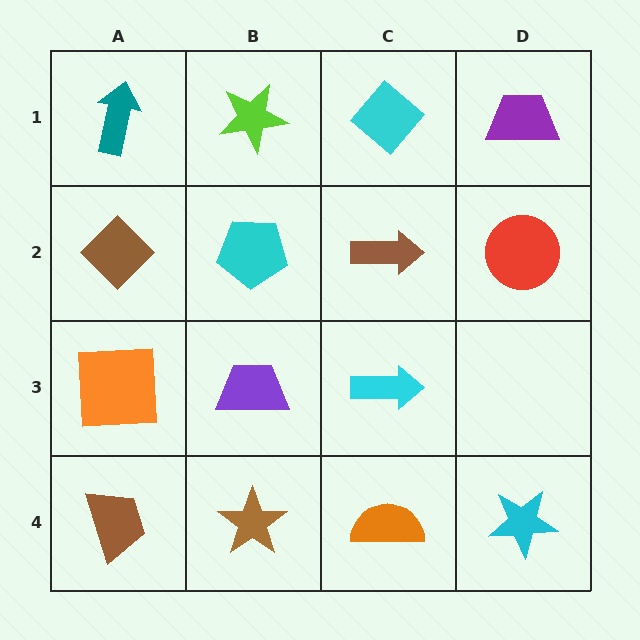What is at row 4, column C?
An orange semicircle.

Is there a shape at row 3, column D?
No, that cell is empty.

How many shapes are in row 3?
3 shapes.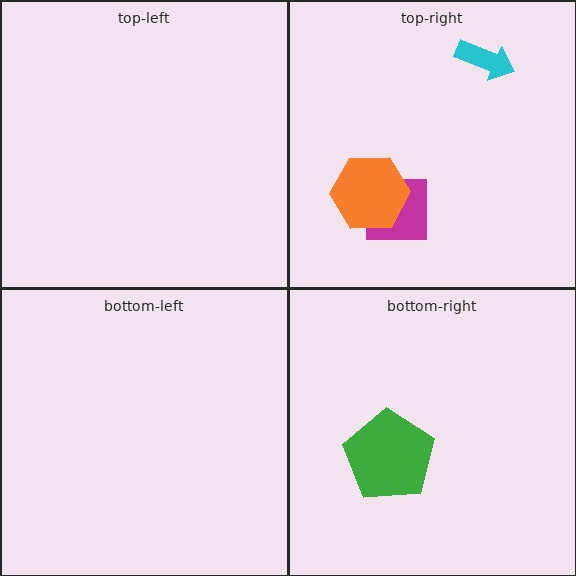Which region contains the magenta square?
The top-right region.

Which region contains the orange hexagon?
The top-right region.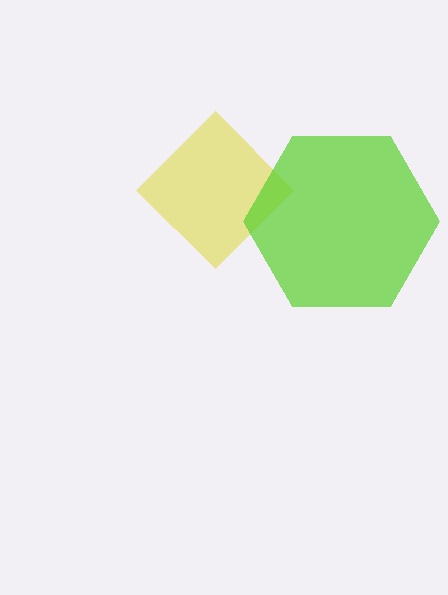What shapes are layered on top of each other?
The layered shapes are: a yellow diamond, a lime hexagon.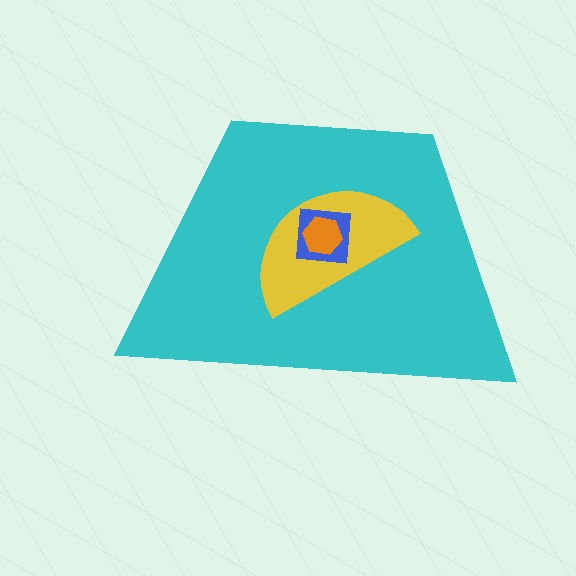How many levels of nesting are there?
4.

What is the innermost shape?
The orange hexagon.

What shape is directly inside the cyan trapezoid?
The yellow semicircle.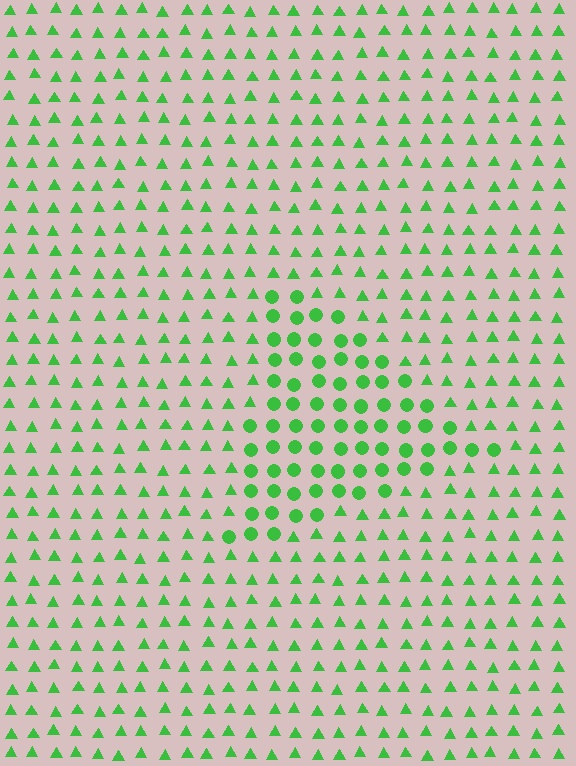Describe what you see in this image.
The image is filled with small green elements arranged in a uniform grid. A triangle-shaped region contains circles, while the surrounding area contains triangles. The boundary is defined purely by the change in element shape.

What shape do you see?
I see a triangle.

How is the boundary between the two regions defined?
The boundary is defined by a change in element shape: circles inside vs. triangles outside. All elements share the same color and spacing.